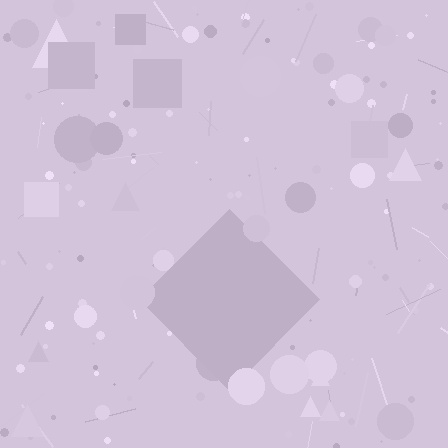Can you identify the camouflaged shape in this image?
The camouflaged shape is a diamond.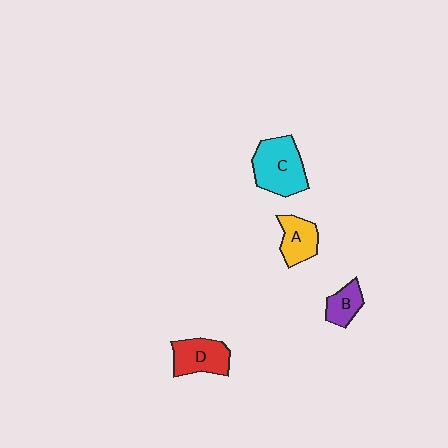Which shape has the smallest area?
Shape B (purple).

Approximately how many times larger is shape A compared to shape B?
Approximately 1.3 times.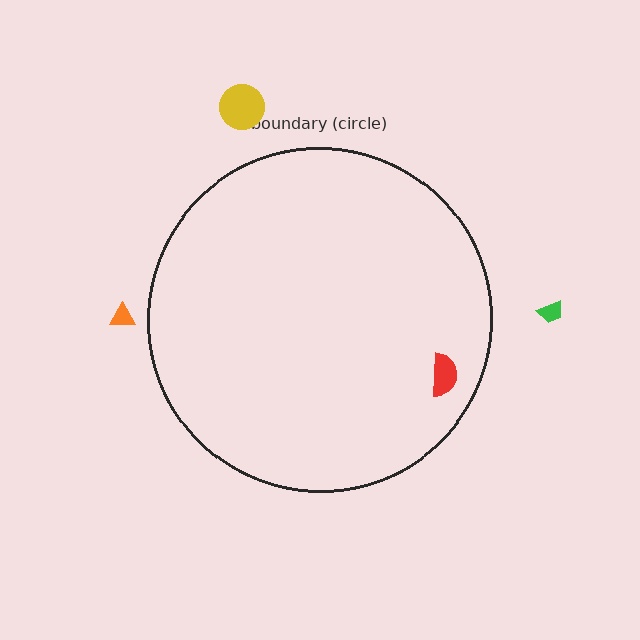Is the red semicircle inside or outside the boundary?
Inside.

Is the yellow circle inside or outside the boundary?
Outside.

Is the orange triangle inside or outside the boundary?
Outside.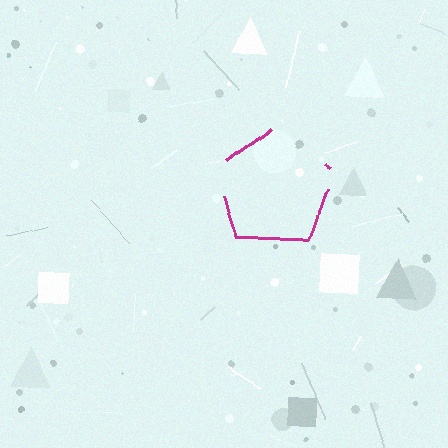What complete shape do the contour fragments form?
The contour fragments form a pentagon.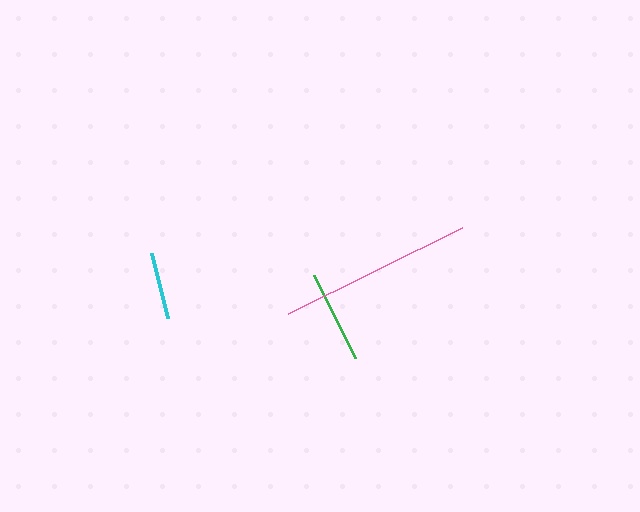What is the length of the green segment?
The green segment is approximately 92 pixels long.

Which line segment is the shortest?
The cyan line is the shortest at approximately 66 pixels.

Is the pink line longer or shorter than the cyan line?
The pink line is longer than the cyan line.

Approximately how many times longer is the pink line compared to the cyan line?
The pink line is approximately 2.9 times the length of the cyan line.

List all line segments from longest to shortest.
From longest to shortest: pink, green, cyan.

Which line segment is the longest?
The pink line is the longest at approximately 194 pixels.